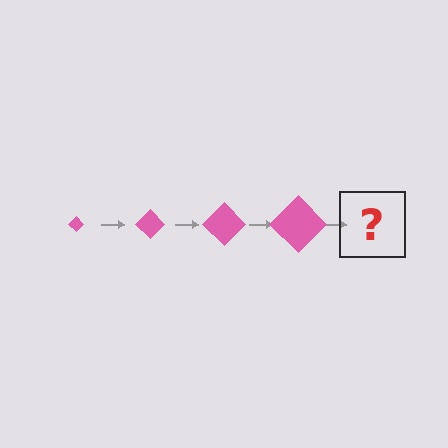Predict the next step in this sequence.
The next step is a pink diamond, larger than the previous one.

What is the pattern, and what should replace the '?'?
The pattern is that the diamond gets progressively larger each step. The '?' should be a pink diamond, larger than the previous one.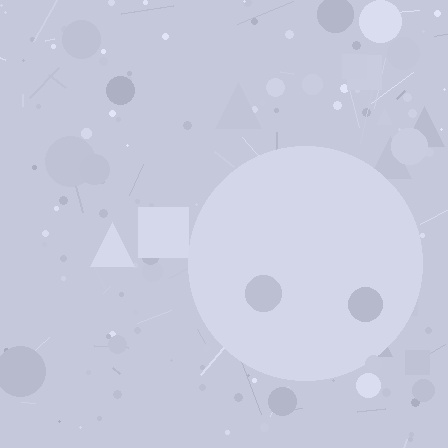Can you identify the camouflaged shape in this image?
The camouflaged shape is a circle.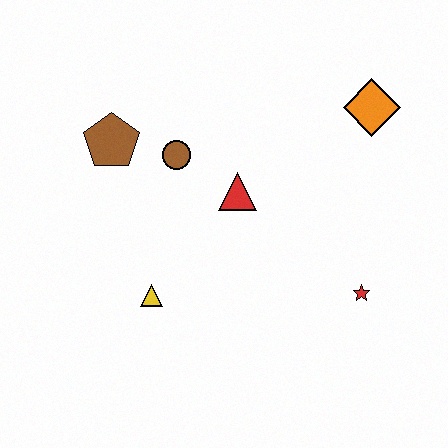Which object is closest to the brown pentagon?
The brown circle is closest to the brown pentagon.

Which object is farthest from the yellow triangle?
The orange diamond is farthest from the yellow triangle.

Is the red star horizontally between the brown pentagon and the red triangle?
No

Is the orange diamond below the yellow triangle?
No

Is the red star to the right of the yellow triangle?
Yes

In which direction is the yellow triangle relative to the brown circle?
The yellow triangle is below the brown circle.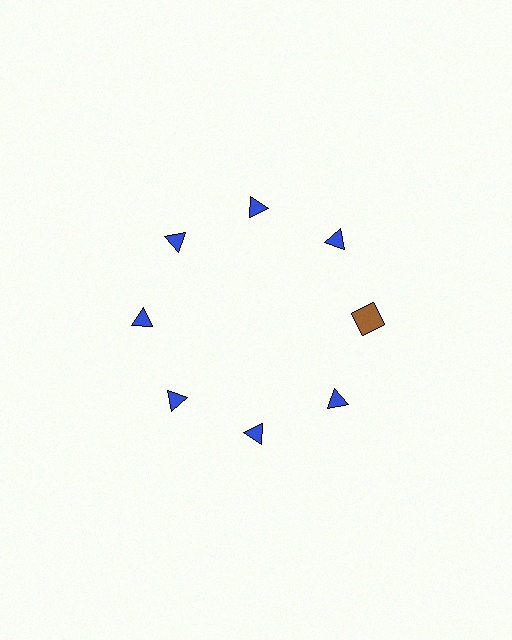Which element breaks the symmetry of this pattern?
The brown square at roughly the 3 o'clock position breaks the symmetry. All other shapes are blue triangles.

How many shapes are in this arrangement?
There are 8 shapes arranged in a ring pattern.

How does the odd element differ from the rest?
It differs in both color (brown instead of blue) and shape (square instead of triangle).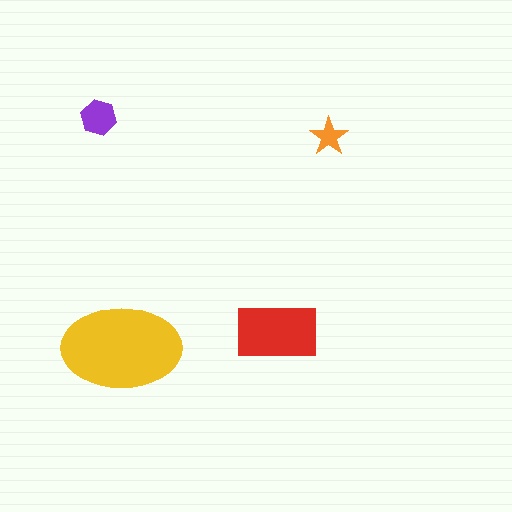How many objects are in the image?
There are 4 objects in the image.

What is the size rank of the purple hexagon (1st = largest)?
3rd.